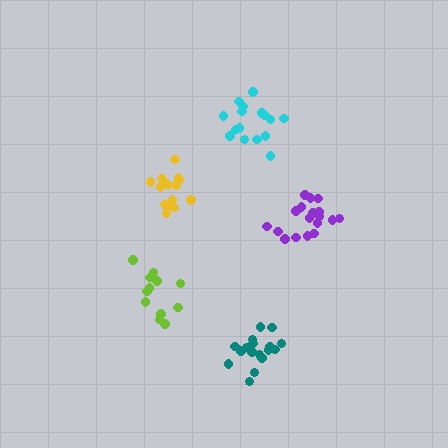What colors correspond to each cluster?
The clusters are colored: teal, cyan, purple, lime, yellow.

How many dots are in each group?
Group 1: 18 dots, Group 2: 16 dots, Group 3: 18 dots, Group 4: 13 dots, Group 5: 14 dots (79 total).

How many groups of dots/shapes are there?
There are 5 groups.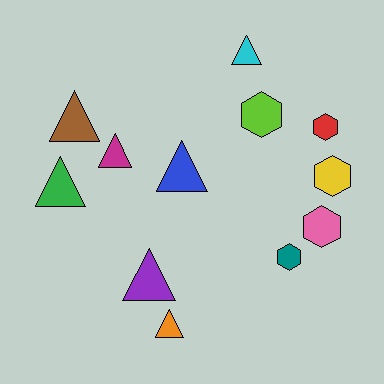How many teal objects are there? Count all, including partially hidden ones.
There is 1 teal object.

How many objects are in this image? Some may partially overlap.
There are 12 objects.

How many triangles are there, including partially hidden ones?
There are 7 triangles.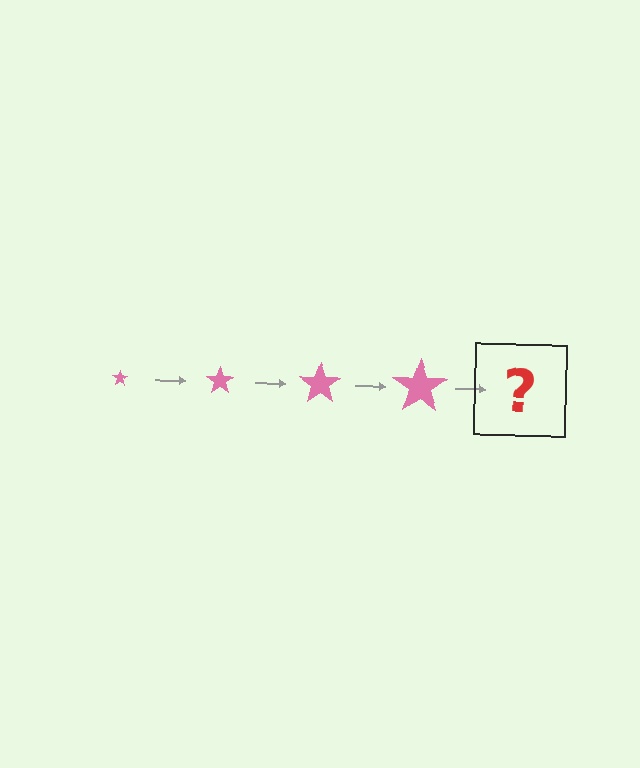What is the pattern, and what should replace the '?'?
The pattern is that the star gets progressively larger each step. The '?' should be a pink star, larger than the previous one.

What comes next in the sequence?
The next element should be a pink star, larger than the previous one.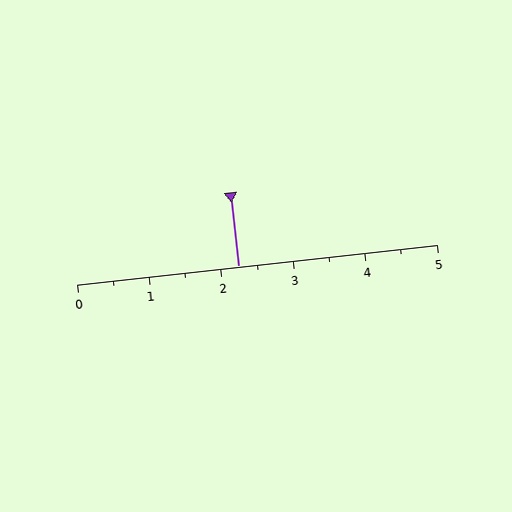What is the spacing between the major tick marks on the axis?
The major ticks are spaced 1 apart.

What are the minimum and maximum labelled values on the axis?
The axis runs from 0 to 5.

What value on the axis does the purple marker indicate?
The marker indicates approximately 2.2.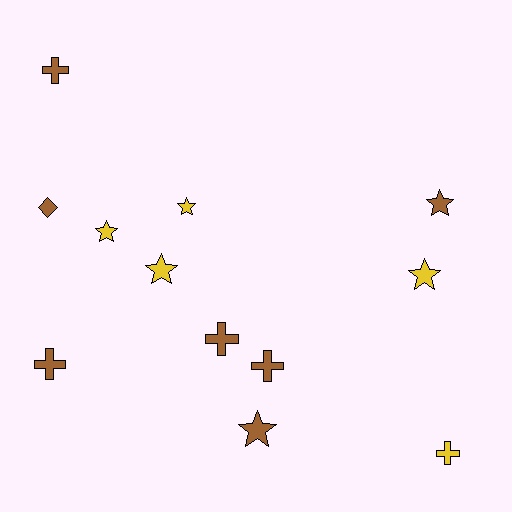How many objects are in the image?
There are 12 objects.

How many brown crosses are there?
There are 4 brown crosses.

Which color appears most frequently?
Brown, with 7 objects.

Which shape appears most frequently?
Star, with 6 objects.